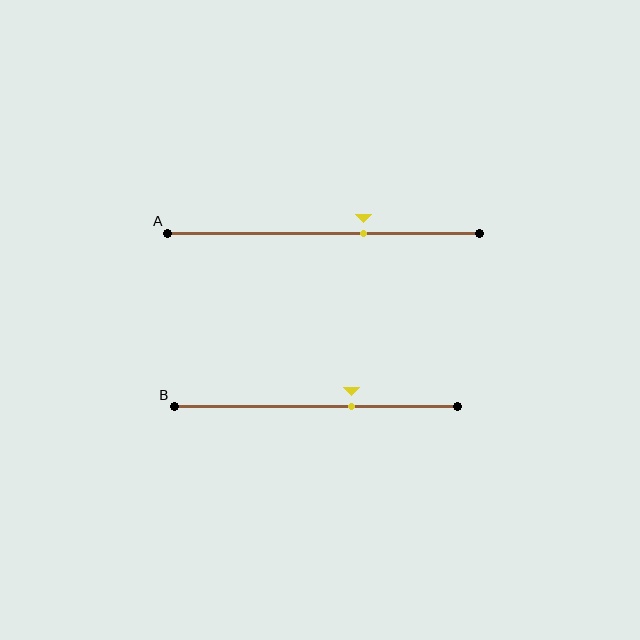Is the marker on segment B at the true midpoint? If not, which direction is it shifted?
No, the marker on segment B is shifted to the right by about 13% of the segment length.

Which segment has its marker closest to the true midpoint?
Segment B has its marker closest to the true midpoint.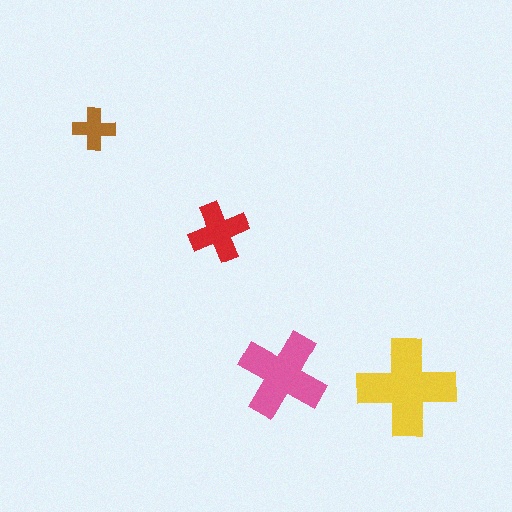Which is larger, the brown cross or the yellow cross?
The yellow one.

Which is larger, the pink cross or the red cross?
The pink one.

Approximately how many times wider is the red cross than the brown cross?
About 1.5 times wider.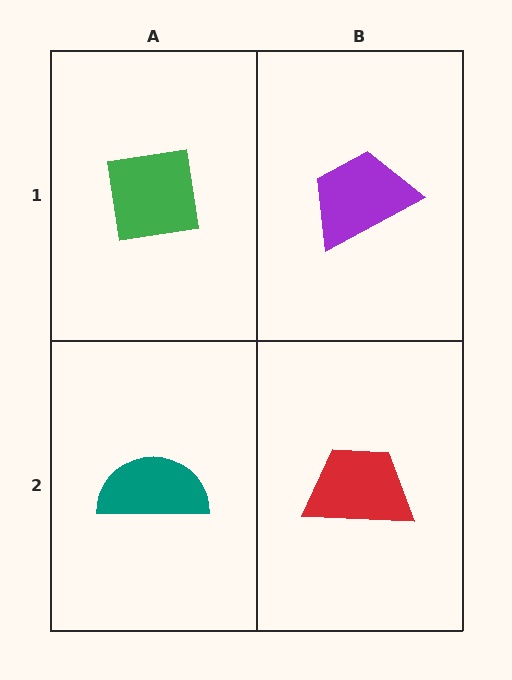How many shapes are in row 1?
2 shapes.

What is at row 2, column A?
A teal semicircle.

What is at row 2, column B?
A red trapezoid.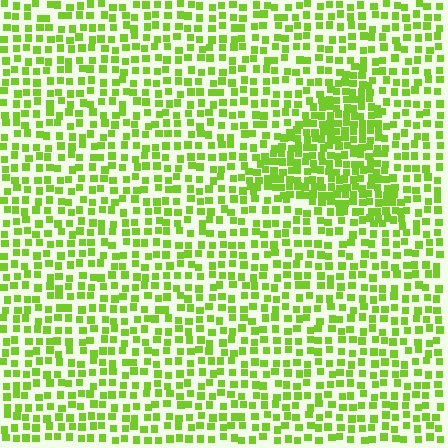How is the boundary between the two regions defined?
The boundary is defined by a change in element density (approximately 1.9x ratio). All elements are the same color, size, and shape.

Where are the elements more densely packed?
The elements are more densely packed inside the triangle boundary.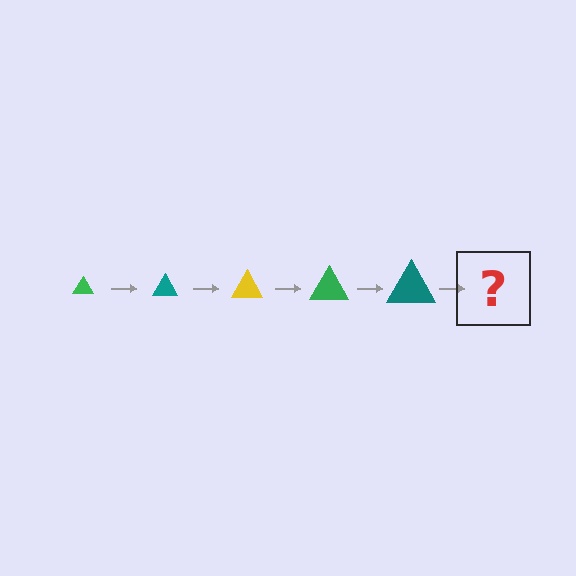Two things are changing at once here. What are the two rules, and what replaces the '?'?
The two rules are that the triangle grows larger each step and the color cycles through green, teal, and yellow. The '?' should be a yellow triangle, larger than the previous one.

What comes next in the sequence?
The next element should be a yellow triangle, larger than the previous one.